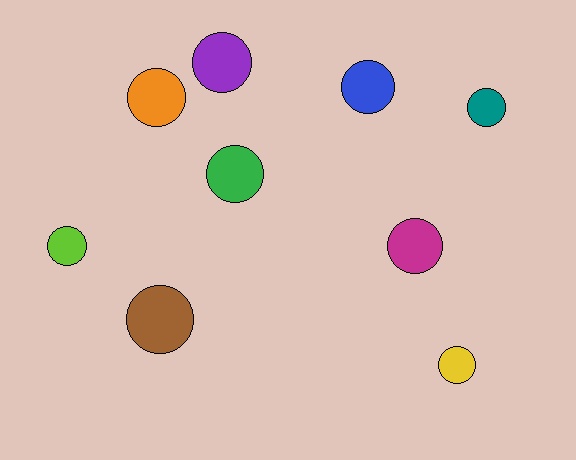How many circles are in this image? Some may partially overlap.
There are 9 circles.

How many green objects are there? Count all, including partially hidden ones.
There is 1 green object.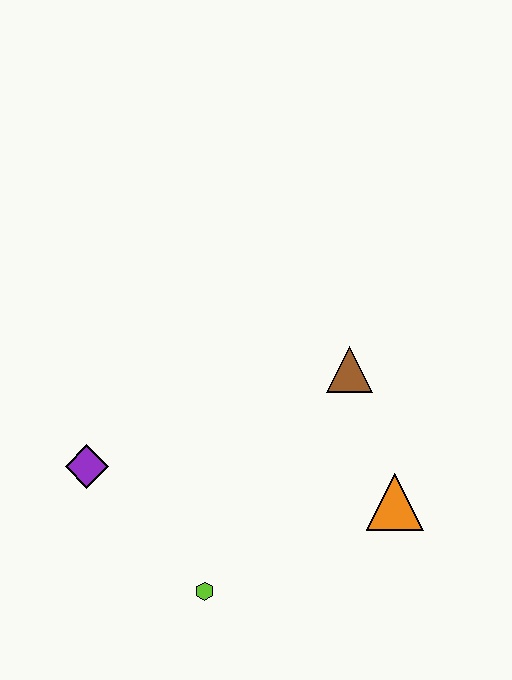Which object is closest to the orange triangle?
The brown triangle is closest to the orange triangle.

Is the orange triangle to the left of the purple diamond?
No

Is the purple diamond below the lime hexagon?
No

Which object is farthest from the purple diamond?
The orange triangle is farthest from the purple diamond.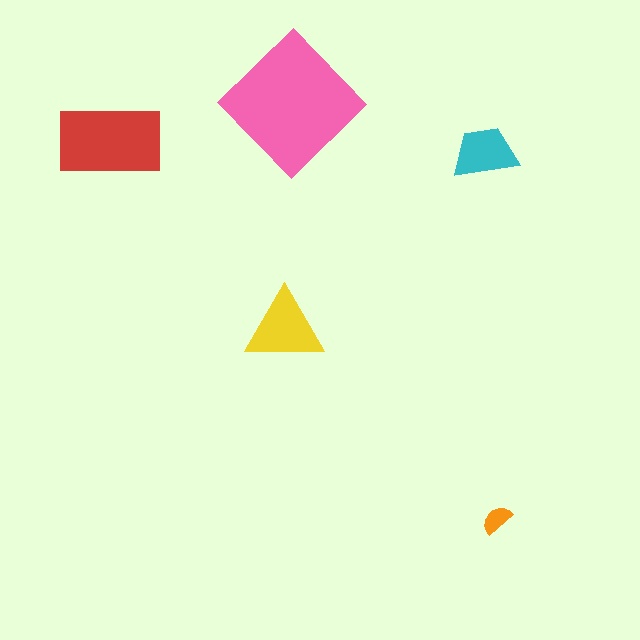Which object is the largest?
The pink diamond.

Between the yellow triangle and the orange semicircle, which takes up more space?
The yellow triangle.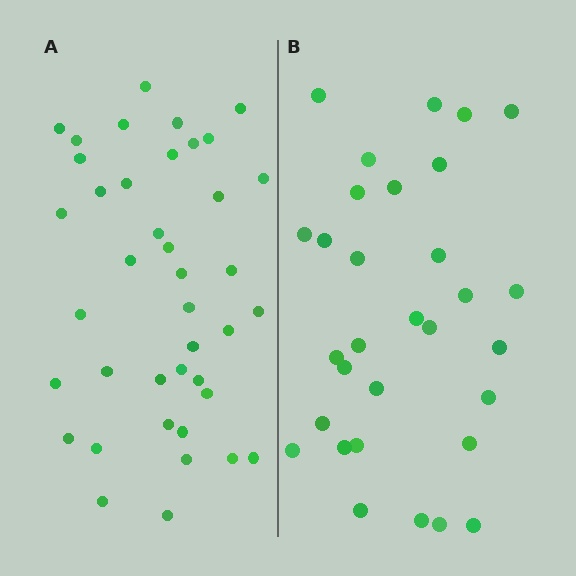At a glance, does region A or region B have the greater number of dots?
Region A (the left region) has more dots.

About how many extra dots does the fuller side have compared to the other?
Region A has roughly 8 or so more dots than region B.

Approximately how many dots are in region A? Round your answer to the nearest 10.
About 40 dots.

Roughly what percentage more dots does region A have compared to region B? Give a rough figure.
About 30% more.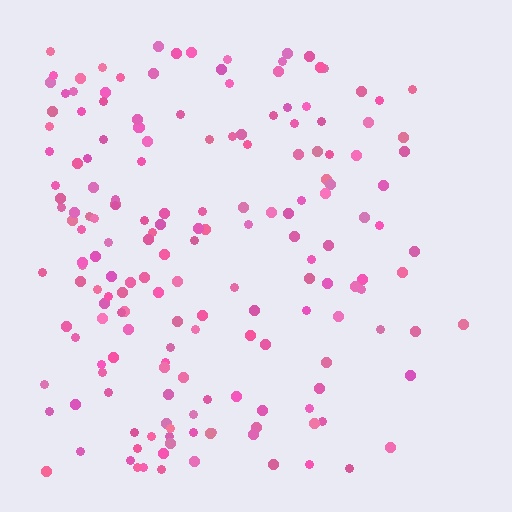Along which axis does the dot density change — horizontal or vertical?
Horizontal.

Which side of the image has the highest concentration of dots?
The left.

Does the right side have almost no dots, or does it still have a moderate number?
Still a moderate number, just noticeably fewer than the left.